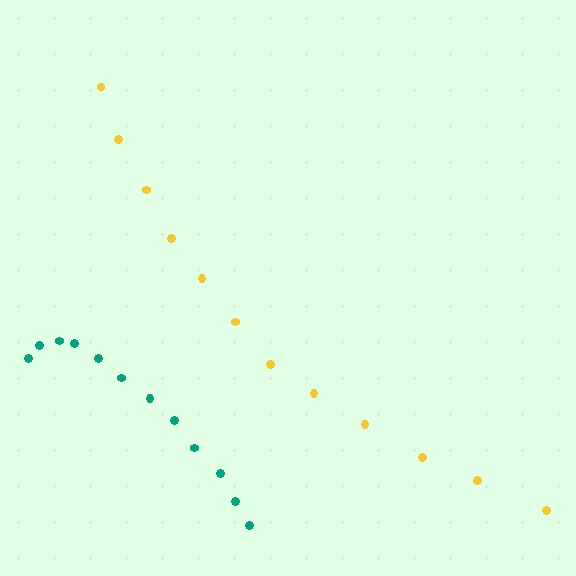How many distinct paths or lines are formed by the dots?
There are 2 distinct paths.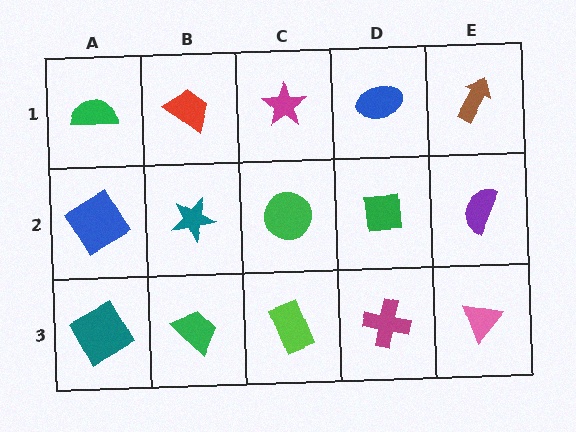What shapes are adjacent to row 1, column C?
A green circle (row 2, column C), a red trapezoid (row 1, column B), a blue ellipse (row 1, column D).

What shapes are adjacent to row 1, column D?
A green square (row 2, column D), a magenta star (row 1, column C), a brown arrow (row 1, column E).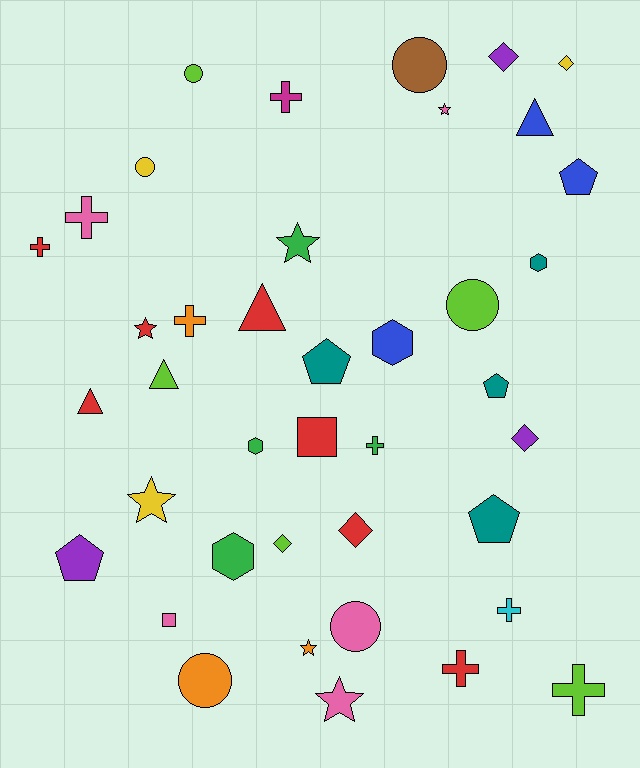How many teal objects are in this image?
There are 4 teal objects.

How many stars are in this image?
There are 6 stars.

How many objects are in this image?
There are 40 objects.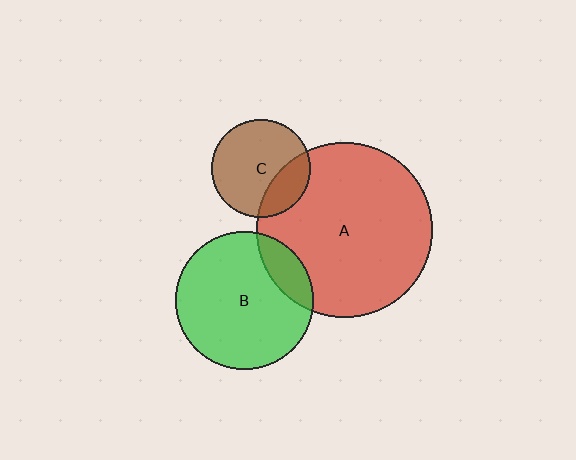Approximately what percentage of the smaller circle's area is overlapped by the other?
Approximately 15%.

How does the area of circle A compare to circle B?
Approximately 1.6 times.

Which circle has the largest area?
Circle A (red).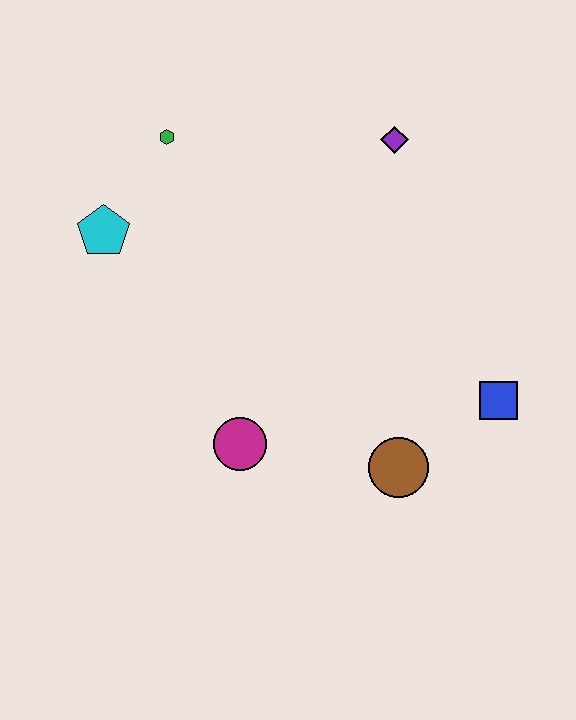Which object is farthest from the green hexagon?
The blue square is farthest from the green hexagon.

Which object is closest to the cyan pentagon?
The green hexagon is closest to the cyan pentagon.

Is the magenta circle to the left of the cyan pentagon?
No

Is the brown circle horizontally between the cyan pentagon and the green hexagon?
No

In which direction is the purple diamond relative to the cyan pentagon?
The purple diamond is to the right of the cyan pentagon.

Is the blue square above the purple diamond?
No